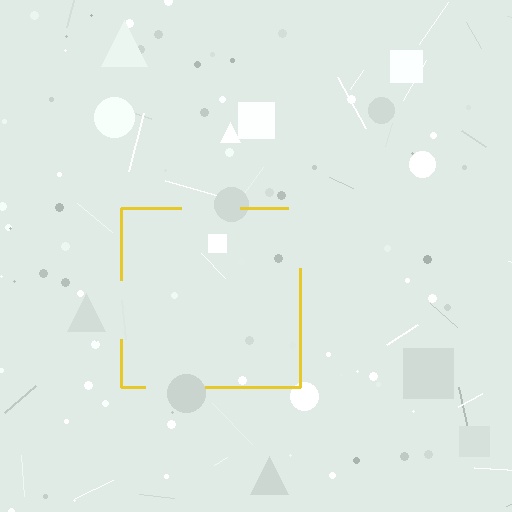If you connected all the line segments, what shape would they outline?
They would outline a square.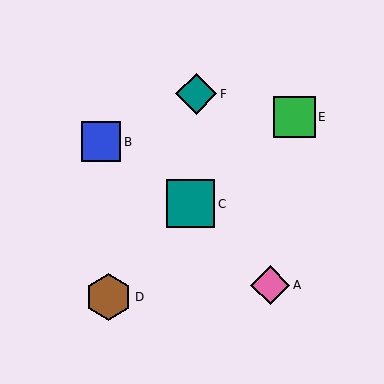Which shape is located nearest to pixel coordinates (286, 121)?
The green square (labeled E) at (295, 117) is nearest to that location.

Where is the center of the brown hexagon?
The center of the brown hexagon is at (108, 297).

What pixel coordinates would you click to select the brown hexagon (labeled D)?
Click at (108, 297) to select the brown hexagon D.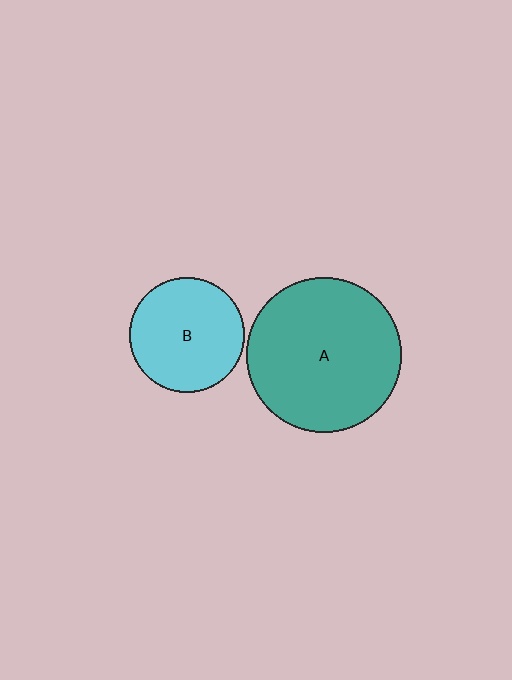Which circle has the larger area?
Circle A (teal).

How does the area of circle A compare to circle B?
Approximately 1.8 times.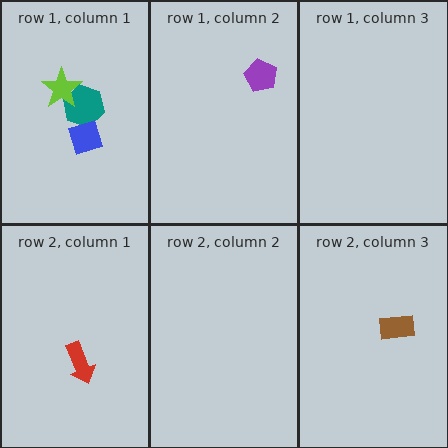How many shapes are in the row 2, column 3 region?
1.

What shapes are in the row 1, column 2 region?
The purple pentagon.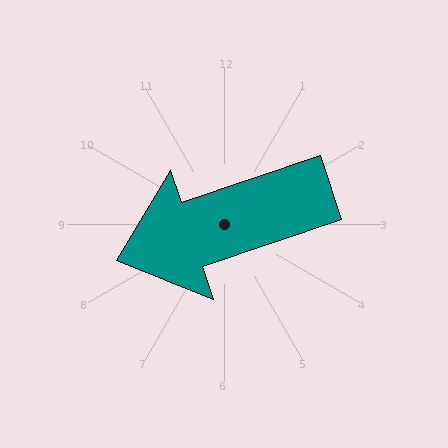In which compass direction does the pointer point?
West.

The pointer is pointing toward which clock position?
Roughly 8 o'clock.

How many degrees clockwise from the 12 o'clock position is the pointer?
Approximately 251 degrees.